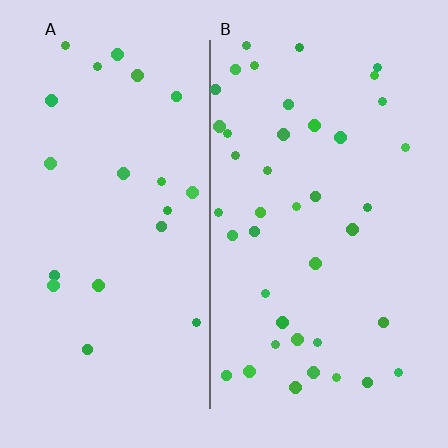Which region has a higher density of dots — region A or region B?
B (the right).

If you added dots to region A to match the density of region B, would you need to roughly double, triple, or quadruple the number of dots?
Approximately double.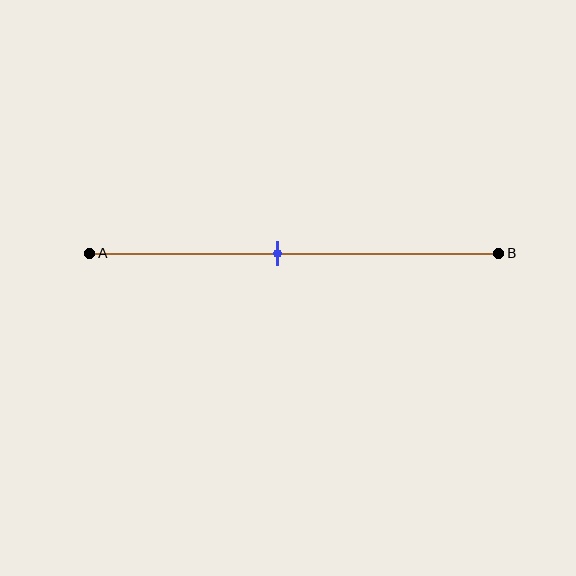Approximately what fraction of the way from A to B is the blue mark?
The blue mark is approximately 45% of the way from A to B.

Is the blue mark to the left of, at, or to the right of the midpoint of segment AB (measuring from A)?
The blue mark is to the left of the midpoint of segment AB.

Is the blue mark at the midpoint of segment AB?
No, the mark is at about 45% from A, not at the 50% midpoint.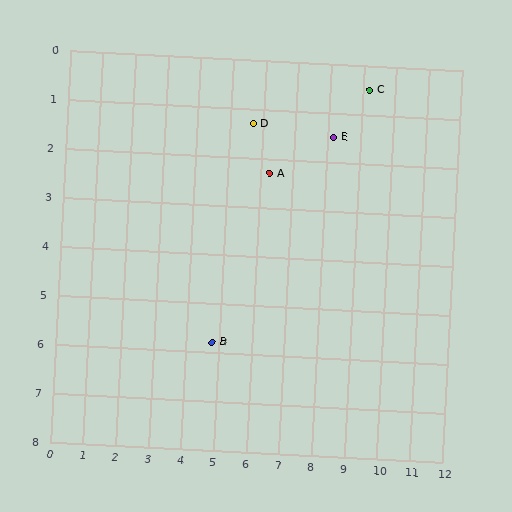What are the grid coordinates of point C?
Point C is at approximately (9.2, 0.5).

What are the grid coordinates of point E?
Point E is at approximately (8.2, 1.5).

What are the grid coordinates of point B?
Point B is at approximately (4.8, 5.8).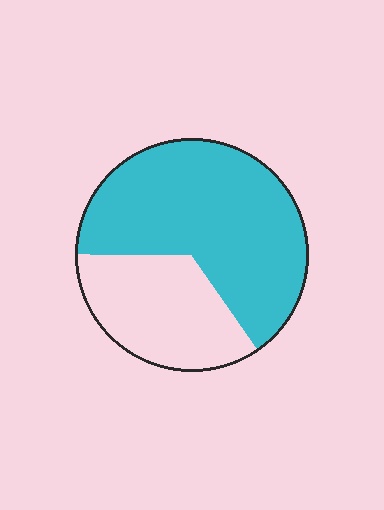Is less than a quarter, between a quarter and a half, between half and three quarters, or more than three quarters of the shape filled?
Between half and three quarters.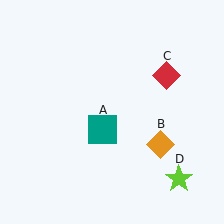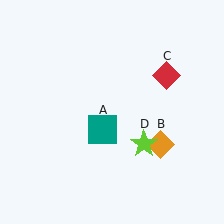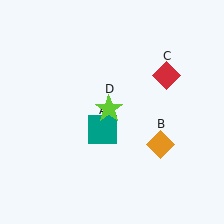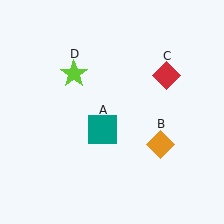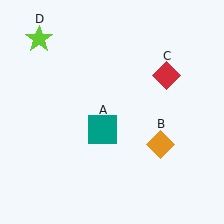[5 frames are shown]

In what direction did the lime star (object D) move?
The lime star (object D) moved up and to the left.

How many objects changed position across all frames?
1 object changed position: lime star (object D).